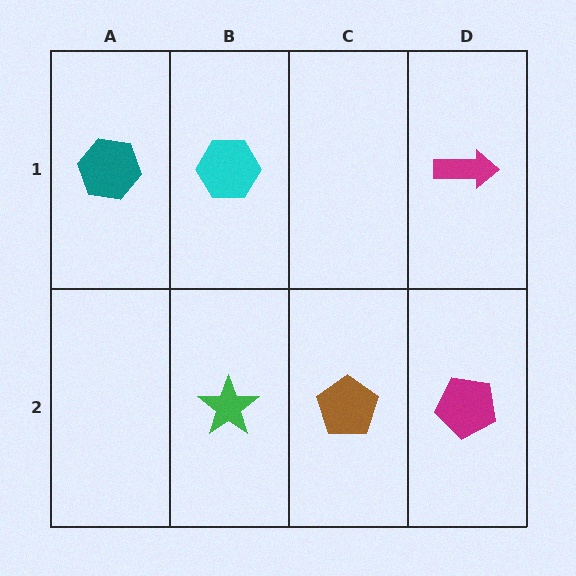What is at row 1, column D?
A magenta arrow.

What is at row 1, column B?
A cyan hexagon.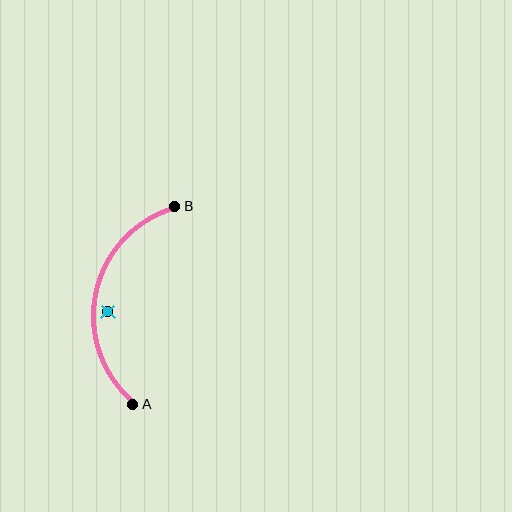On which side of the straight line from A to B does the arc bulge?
The arc bulges to the left of the straight line connecting A and B.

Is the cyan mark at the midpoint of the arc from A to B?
No — the cyan mark does not lie on the arc at all. It sits slightly inside the curve.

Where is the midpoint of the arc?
The arc midpoint is the point on the curve farthest from the straight line joining A and B. It sits to the left of that line.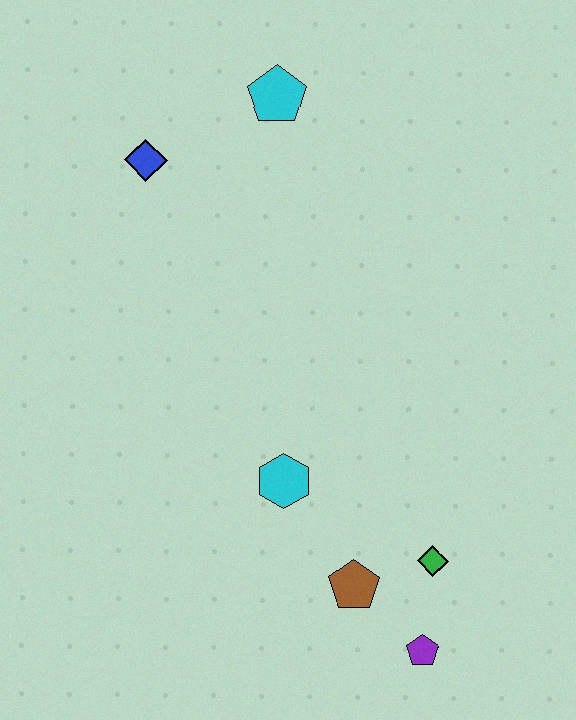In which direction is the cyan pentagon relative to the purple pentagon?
The cyan pentagon is above the purple pentagon.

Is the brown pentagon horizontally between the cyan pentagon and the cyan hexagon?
No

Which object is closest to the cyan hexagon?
The brown pentagon is closest to the cyan hexagon.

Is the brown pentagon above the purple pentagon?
Yes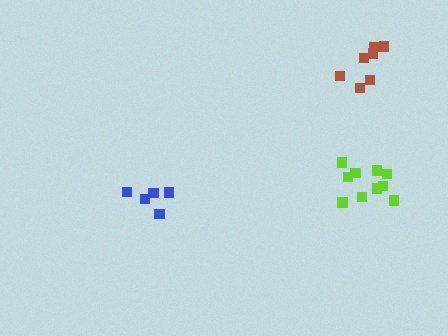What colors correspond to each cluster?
The clusters are colored: lime, blue, brown.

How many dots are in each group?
Group 1: 10 dots, Group 2: 5 dots, Group 3: 7 dots (22 total).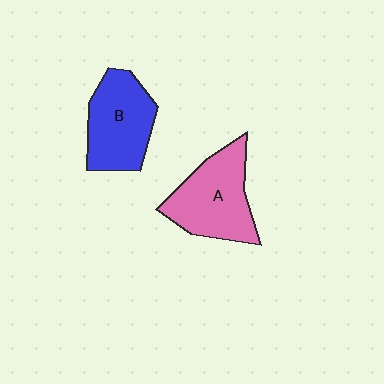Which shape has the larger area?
Shape A (pink).